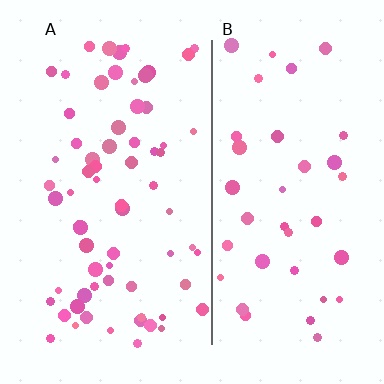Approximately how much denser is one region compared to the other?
Approximately 1.8× — region A over region B.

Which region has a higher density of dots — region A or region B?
A (the left).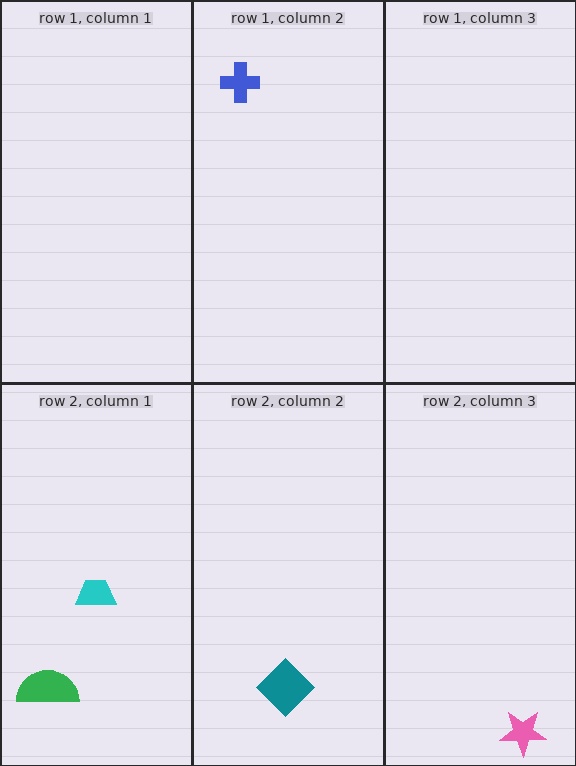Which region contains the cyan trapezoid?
The row 2, column 1 region.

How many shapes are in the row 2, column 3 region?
1.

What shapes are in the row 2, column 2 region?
The teal diamond.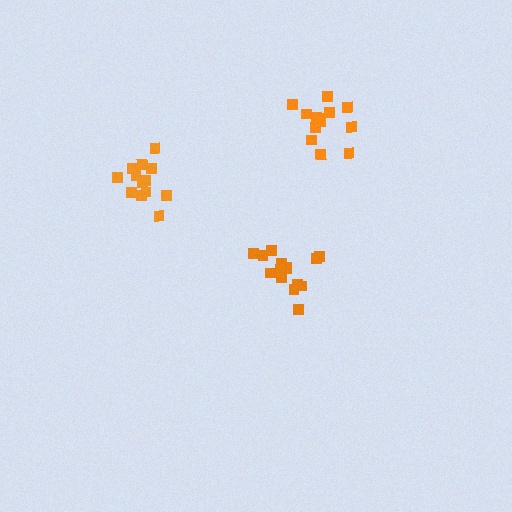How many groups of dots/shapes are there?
There are 3 groups.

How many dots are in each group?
Group 1: 16 dots, Group 2: 13 dots, Group 3: 13 dots (42 total).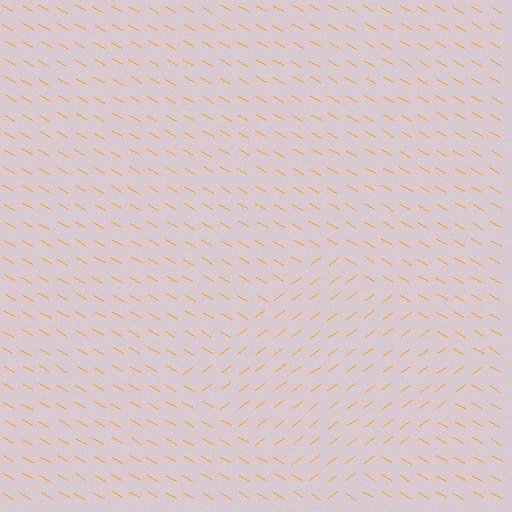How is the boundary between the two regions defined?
The boundary is defined purely by a change in line orientation (approximately 67 degrees difference). All lines are the same color and thickness.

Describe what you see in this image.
The image is filled with small orange line segments. A diamond region in the image has lines oriented differently from the surrounding lines, creating a visible texture boundary.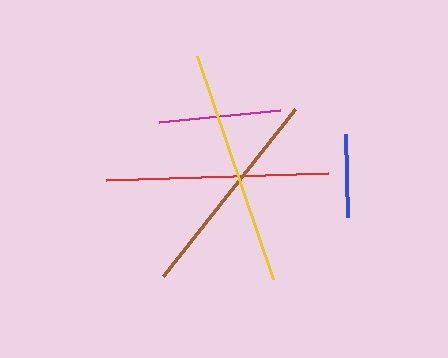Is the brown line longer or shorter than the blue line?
The brown line is longer than the blue line.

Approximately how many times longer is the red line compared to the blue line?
The red line is approximately 2.7 times the length of the blue line.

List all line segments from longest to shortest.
From longest to shortest: yellow, red, brown, magenta, blue.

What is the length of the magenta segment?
The magenta segment is approximately 121 pixels long.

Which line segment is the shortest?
The blue line is the shortest at approximately 83 pixels.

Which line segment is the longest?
The yellow line is the longest at approximately 235 pixels.